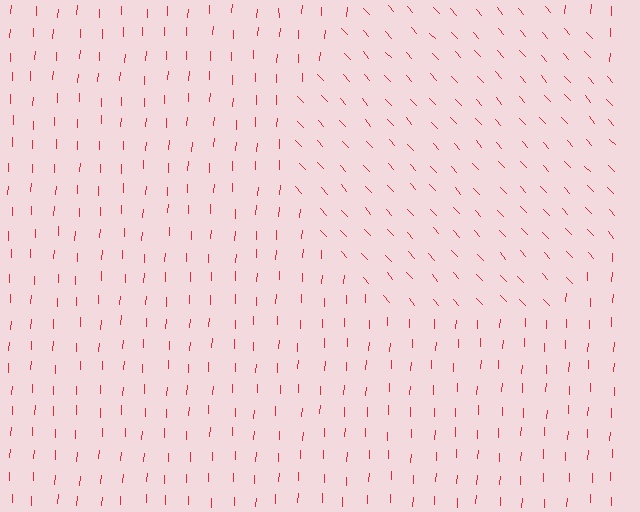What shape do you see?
I see a circle.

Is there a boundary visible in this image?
Yes, there is a texture boundary formed by a change in line orientation.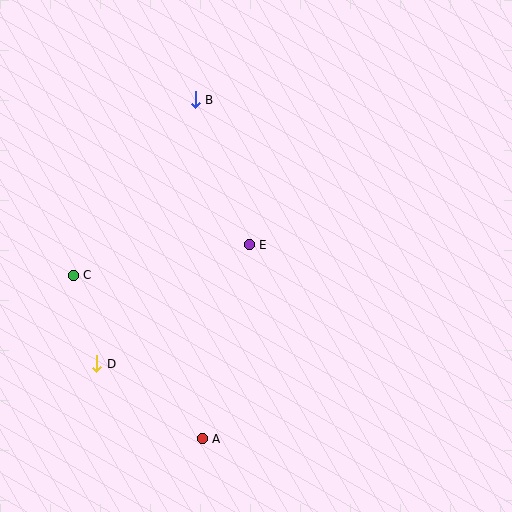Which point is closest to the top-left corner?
Point B is closest to the top-left corner.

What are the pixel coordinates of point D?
Point D is at (97, 364).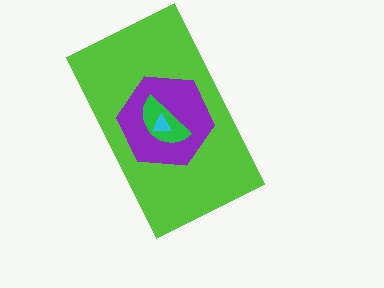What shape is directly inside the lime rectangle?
The purple hexagon.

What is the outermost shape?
The lime rectangle.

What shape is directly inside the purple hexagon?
The green semicircle.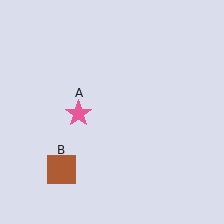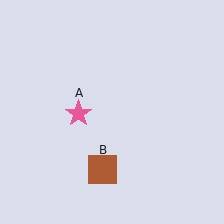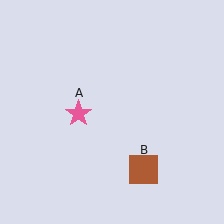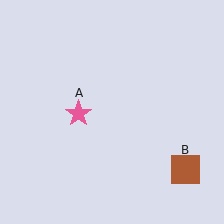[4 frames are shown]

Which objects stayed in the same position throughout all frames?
Pink star (object A) remained stationary.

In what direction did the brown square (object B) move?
The brown square (object B) moved right.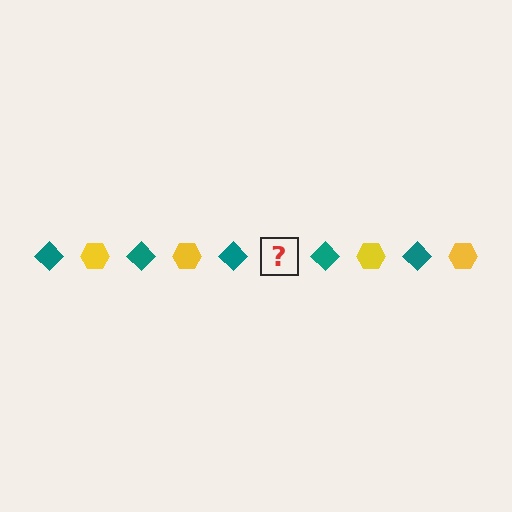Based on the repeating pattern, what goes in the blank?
The blank should be a yellow hexagon.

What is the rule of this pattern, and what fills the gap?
The rule is that the pattern alternates between teal diamond and yellow hexagon. The gap should be filled with a yellow hexagon.